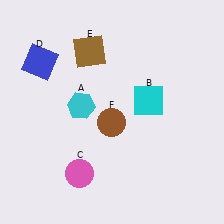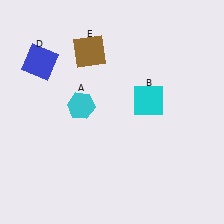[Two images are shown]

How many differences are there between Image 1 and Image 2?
There are 2 differences between the two images.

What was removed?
The brown circle (F), the pink circle (C) were removed in Image 2.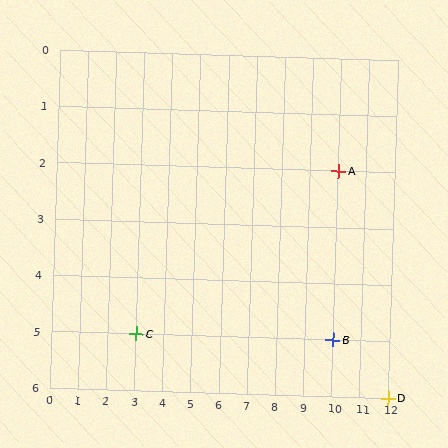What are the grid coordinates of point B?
Point B is at grid coordinates (10, 5).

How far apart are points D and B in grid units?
Points D and B are 2 columns and 1 row apart (about 2.2 grid units diagonally).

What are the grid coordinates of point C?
Point C is at grid coordinates (3, 5).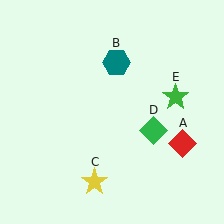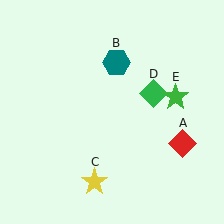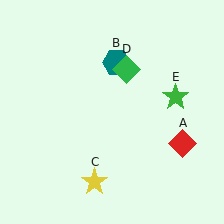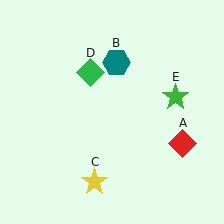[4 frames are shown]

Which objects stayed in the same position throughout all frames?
Red diamond (object A) and teal hexagon (object B) and yellow star (object C) and green star (object E) remained stationary.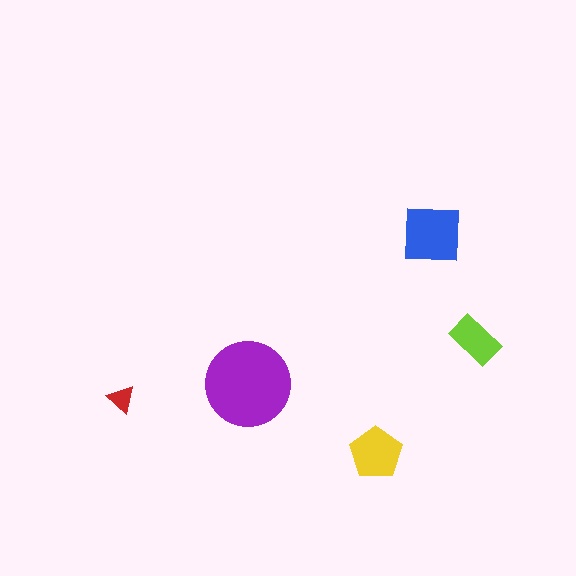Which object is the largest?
The purple circle.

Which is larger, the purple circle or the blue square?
The purple circle.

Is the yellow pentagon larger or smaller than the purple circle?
Smaller.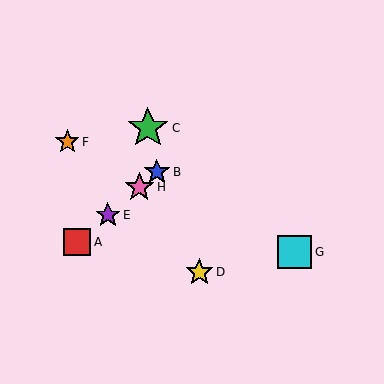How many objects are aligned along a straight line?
4 objects (A, B, E, H) are aligned along a straight line.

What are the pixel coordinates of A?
Object A is at (77, 242).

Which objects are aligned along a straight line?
Objects A, B, E, H are aligned along a straight line.